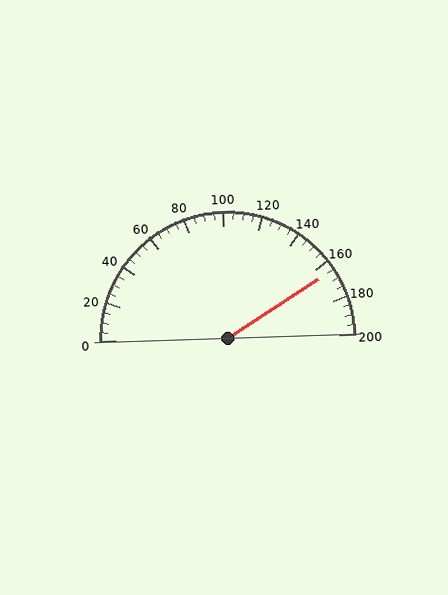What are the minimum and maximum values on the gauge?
The gauge ranges from 0 to 200.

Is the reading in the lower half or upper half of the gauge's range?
The reading is in the upper half of the range (0 to 200).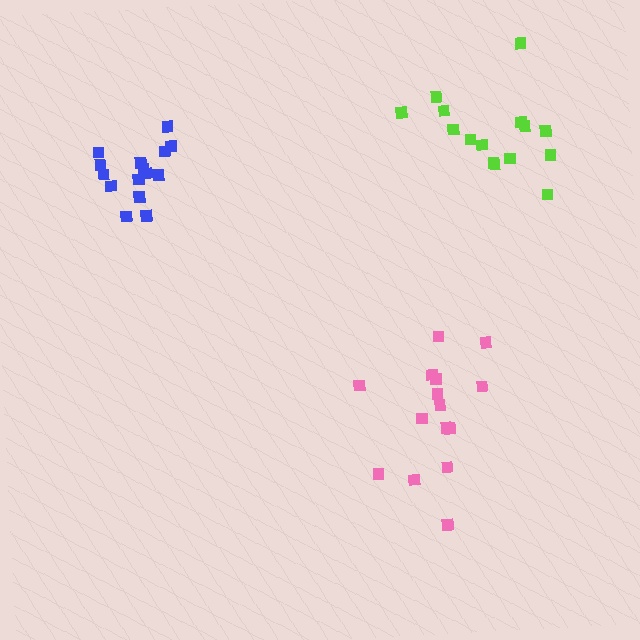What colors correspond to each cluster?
The clusters are colored: pink, lime, blue.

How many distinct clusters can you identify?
There are 3 distinct clusters.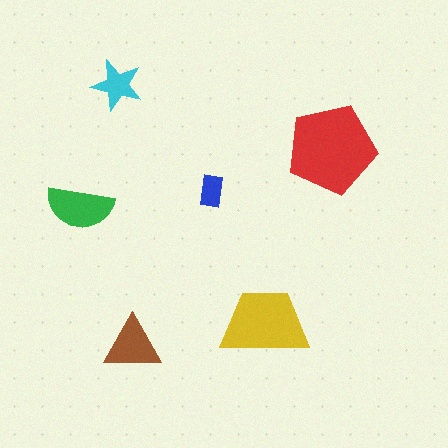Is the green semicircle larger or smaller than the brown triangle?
Larger.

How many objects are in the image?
There are 6 objects in the image.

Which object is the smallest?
The blue rectangle.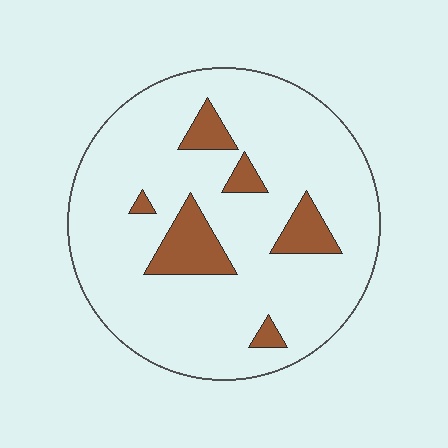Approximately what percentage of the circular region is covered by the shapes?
Approximately 15%.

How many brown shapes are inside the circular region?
6.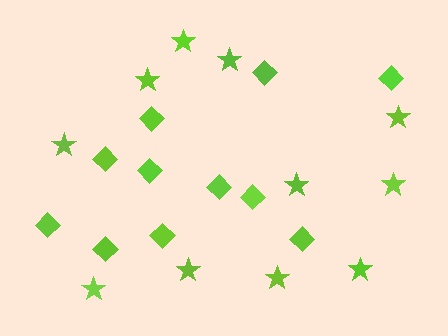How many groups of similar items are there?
There are 2 groups: one group of diamonds (11) and one group of stars (11).